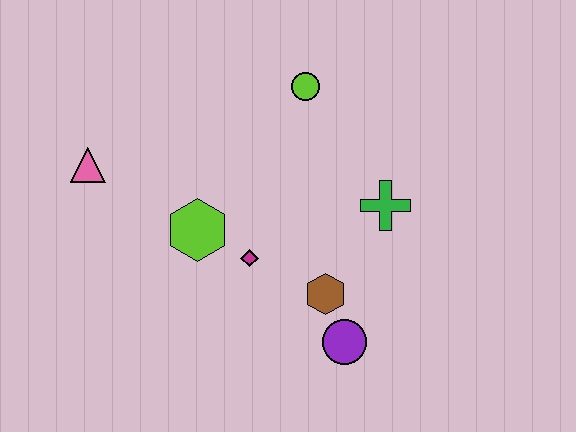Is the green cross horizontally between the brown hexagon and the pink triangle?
No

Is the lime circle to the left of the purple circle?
Yes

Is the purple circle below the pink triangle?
Yes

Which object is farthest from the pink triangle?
The purple circle is farthest from the pink triangle.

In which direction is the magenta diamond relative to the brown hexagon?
The magenta diamond is to the left of the brown hexagon.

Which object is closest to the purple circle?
The brown hexagon is closest to the purple circle.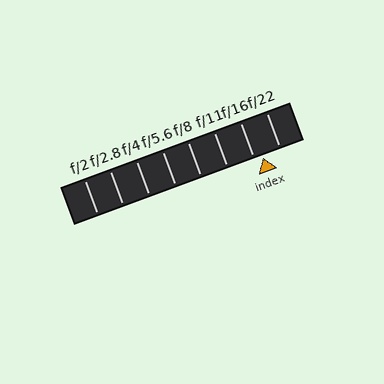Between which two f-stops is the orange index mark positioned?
The index mark is between f/16 and f/22.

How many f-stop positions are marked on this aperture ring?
There are 8 f-stop positions marked.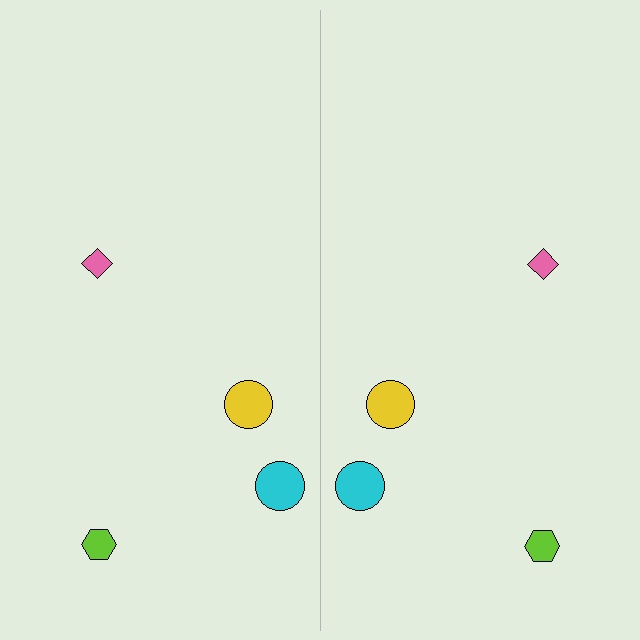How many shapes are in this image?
There are 8 shapes in this image.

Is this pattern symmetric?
Yes, this pattern has bilateral (reflection) symmetry.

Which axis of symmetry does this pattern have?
The pattern has a vertical axis of symmetry running through the center of the image.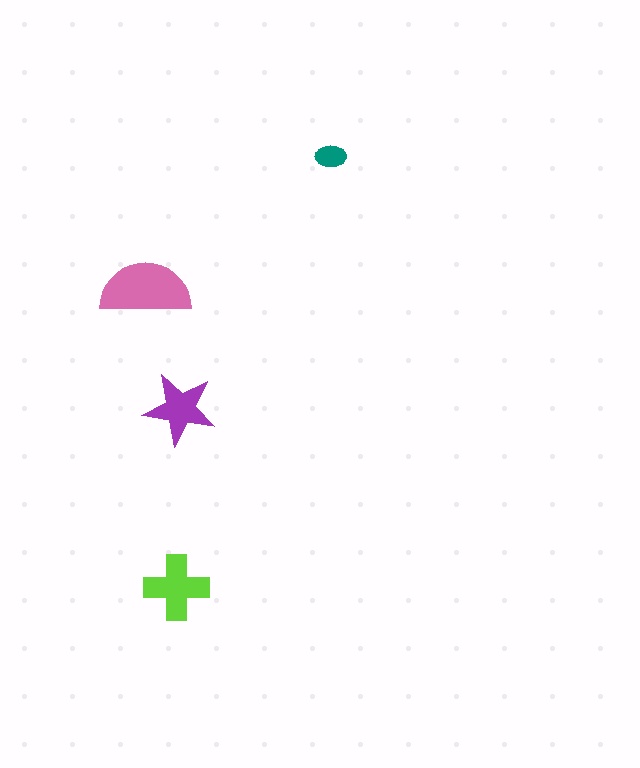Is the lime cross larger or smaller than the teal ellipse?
Larger.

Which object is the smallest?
The teal ellipse.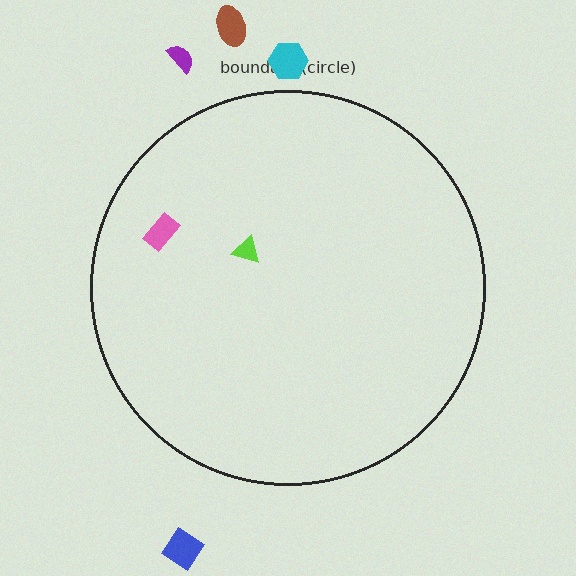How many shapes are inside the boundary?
2 inside, 4 outside.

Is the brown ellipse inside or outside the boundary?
Outside.